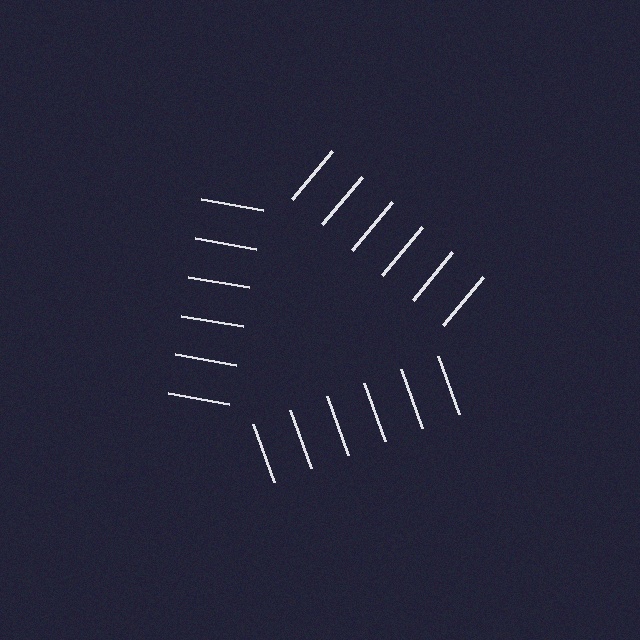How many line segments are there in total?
18 — 6 along each of the 3 edges.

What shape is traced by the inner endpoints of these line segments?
An illusory triangle — the line segments terminate on its edges but no continuous stroke is drawn.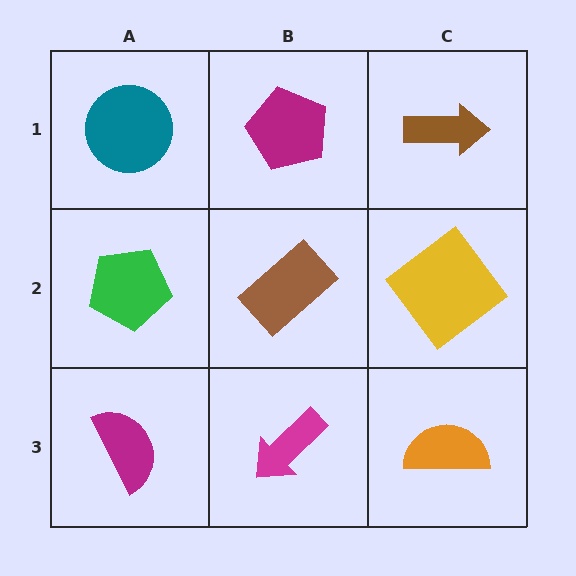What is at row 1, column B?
A magenta pentagon.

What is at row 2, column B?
A brown rectangle.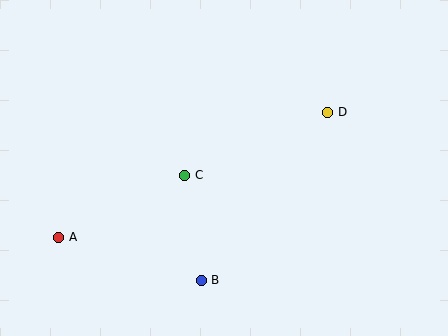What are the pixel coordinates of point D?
Point D is at (328, 112).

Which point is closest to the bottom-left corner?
Point A is closest to the bottom-left corner.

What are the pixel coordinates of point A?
Point A is at (59, 237).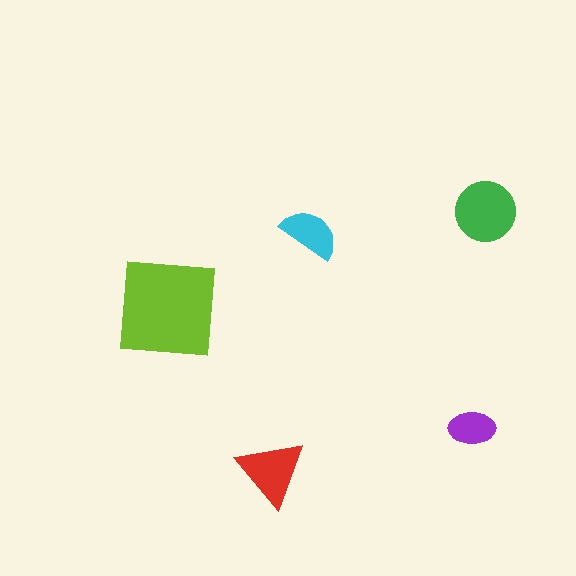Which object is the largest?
The lime square.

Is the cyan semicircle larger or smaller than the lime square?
Smaller.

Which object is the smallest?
The purple ellipse.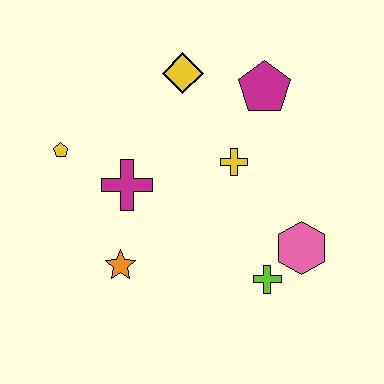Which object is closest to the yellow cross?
The magenta pentagon is closest to the yellow cross.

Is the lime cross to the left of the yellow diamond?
No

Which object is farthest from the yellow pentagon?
The pink hexagon is farthest from the yellow pentagon.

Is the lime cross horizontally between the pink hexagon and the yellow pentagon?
Yes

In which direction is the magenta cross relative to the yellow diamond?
The magenta cross is below the yellow diamond.